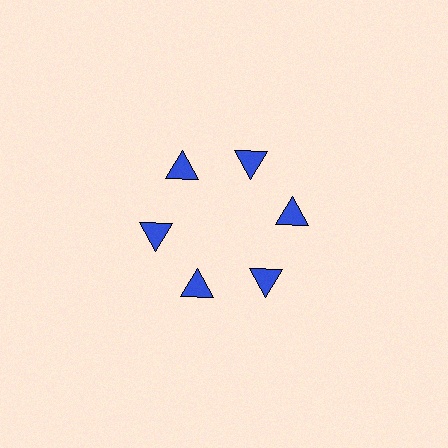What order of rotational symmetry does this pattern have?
This pattern has 6-fold rotational symmetry.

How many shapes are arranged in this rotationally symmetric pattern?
There are 6 shapes, arranged in 6 groups of 1.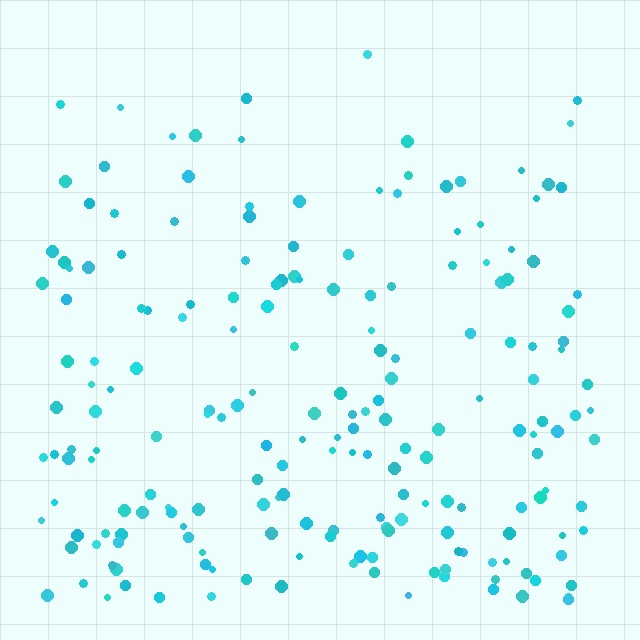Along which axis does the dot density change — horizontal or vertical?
Vertical.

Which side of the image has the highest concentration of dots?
The bottom.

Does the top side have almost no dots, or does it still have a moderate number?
Still a moderate number, just noticeably fewer than the bottom.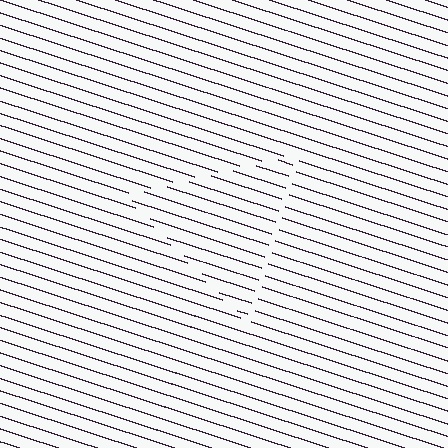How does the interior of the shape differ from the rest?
The interior of the shape contains the same grating, shifted by half a period — the contour is defined by the phase discontinuity where line-ends from the inner and outer gratings abut.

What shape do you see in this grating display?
An illusory triangle. The interior of the shape contains the same grating, shifted by half a period — the contour is defined by the phase discontinuity where line-ends from the inner and outer gratings abut.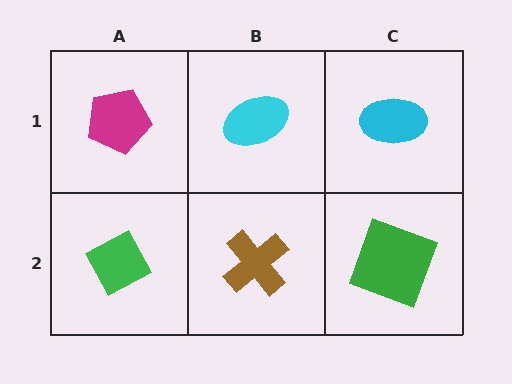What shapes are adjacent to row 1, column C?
A green square (row 2, column C), a cyan ellipse (row 1, column B).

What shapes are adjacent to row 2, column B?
A cyan ellipse (row 1, column B), a green diamond (row 2, column A), a green square (row 2, column C).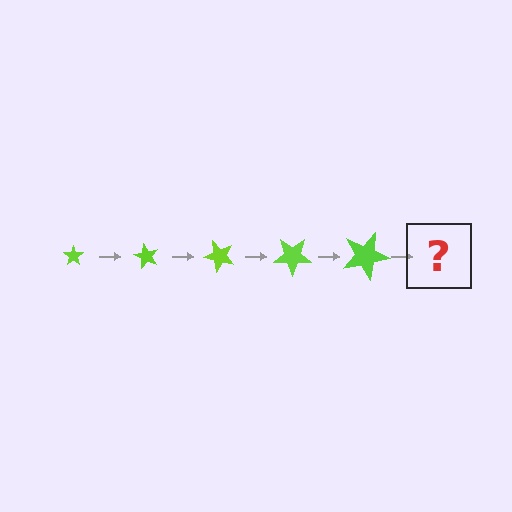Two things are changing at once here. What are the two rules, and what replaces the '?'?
The two rules are that the star grows larger each step and it rotates 60 degrees each step. The '?' should be a star, larger than the previous one and rotated 300 degrees from the start.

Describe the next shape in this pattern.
It should be a star, larger than the previous one and rotated 300 degrees from the start.